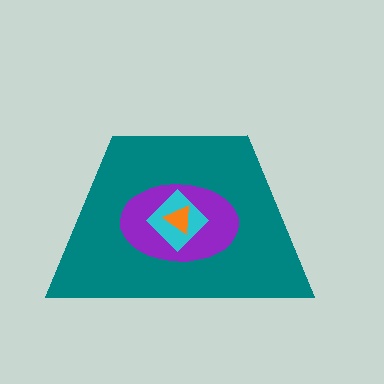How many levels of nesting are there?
4.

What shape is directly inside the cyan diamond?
The orange triangle.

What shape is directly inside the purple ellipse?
The cyan diamond.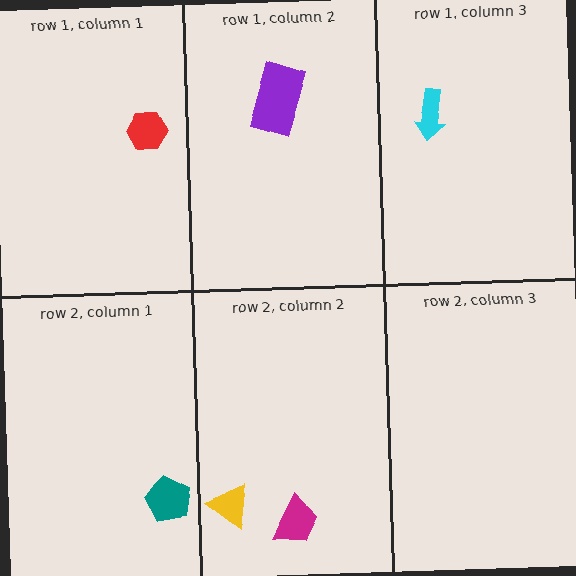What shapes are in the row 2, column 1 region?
The teal pentagon.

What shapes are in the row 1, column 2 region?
The purple rectangle.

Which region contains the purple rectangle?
The row 1, column 2 region.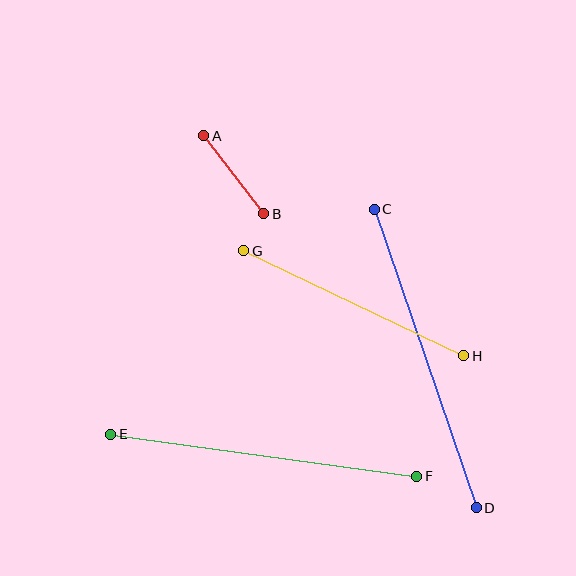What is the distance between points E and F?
The distance is approximately 309 pixels.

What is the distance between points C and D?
The distance is approximately 315 pixels.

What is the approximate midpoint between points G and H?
The midpoint is at approximately (354, 303) pixels.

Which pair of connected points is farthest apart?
Points C and D are farthest apart.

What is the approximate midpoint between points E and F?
The midpoint is at approximately (264, 455) pixels.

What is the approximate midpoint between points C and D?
The midpoint is at approximately (425, 358) pixels.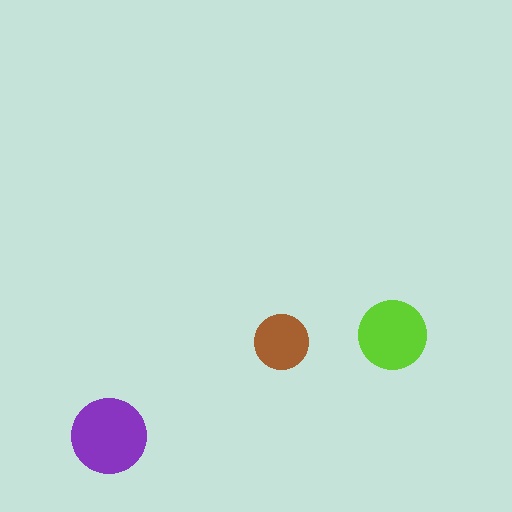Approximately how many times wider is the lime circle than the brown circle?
About 1.5 times wider.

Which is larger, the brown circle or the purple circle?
The purple one.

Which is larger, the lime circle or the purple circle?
The purple one.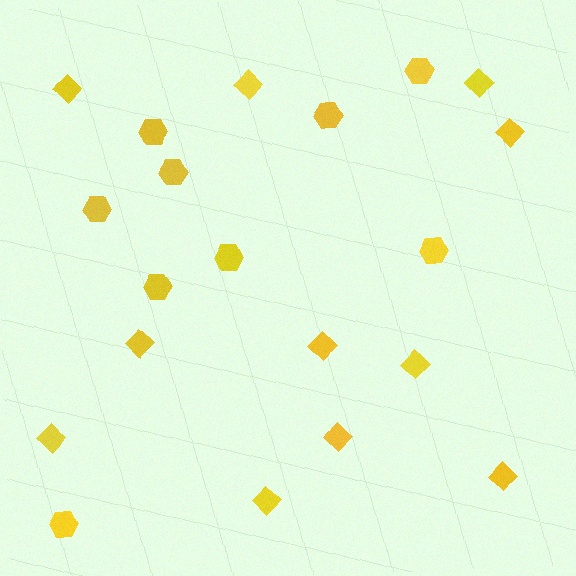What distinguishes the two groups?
There are 2 groups: one group of diamonds (11) and one group of hexagons (9).